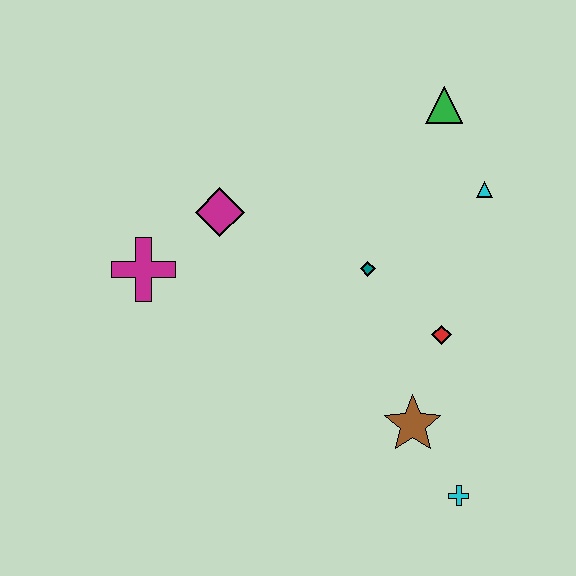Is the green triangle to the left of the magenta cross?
No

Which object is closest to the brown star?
The cyan cross is closest to the brown star.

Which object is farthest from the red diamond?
The magenta cross is farthest from the red diamond.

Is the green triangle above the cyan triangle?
Yes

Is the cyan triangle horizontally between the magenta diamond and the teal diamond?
No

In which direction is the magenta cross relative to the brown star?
The magenta cross is to the left of the brown star.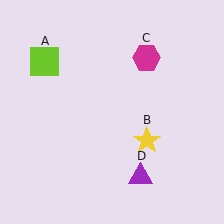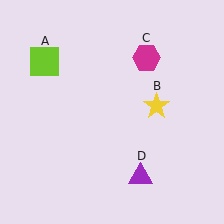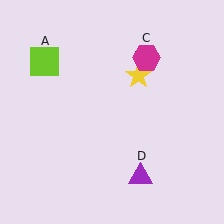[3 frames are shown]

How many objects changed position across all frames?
1 object changed position: yellow star (object B).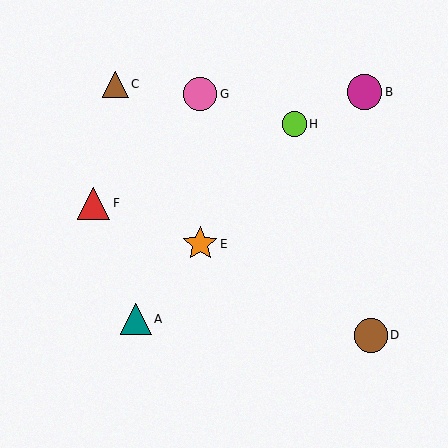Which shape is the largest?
The magenta circle (labeled B) is the largest.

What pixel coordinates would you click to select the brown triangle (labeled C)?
Click at (116, 84) to select the brown triangle C.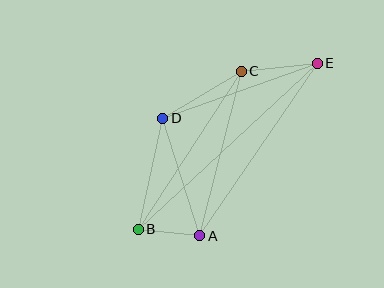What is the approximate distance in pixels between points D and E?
The distance between D and E is approximately 164 pixels.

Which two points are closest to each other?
Points A and B are closest to each other.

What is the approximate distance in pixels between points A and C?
The distance between A and C is approximately 170 pixels.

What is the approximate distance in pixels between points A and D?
The distance between A and D is approximately 123 pixels.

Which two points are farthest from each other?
Points B and E are farthest from each other.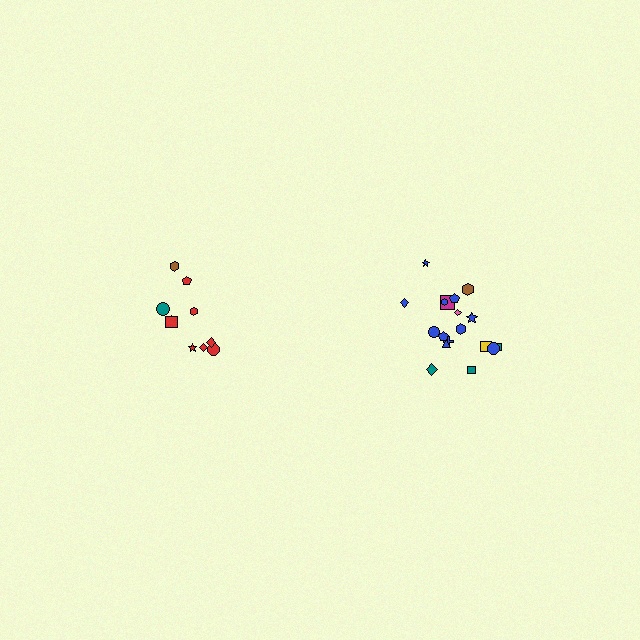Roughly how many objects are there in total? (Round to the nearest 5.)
Roughly 30 objects in total.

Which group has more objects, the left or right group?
The right group.